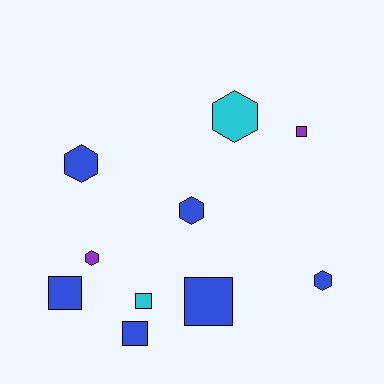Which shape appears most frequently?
Hexagon, with 5 objects.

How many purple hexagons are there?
There is 1 purple hexagon.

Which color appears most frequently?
Blue, with 6 objects.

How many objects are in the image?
There are 10 objects.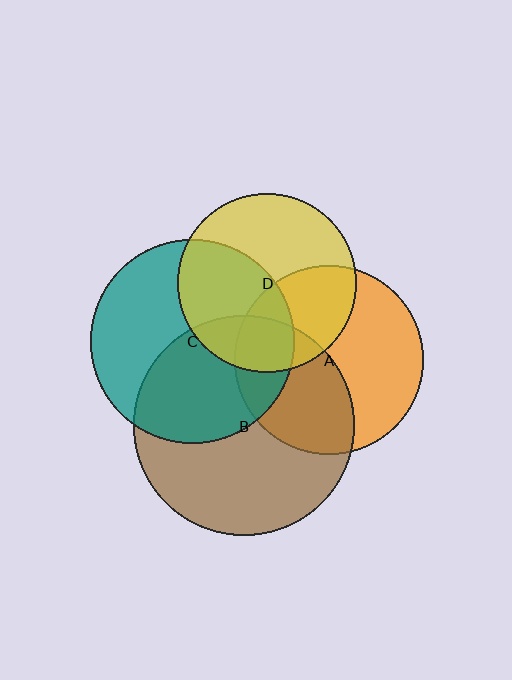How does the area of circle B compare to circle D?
Approximately 1.5 times.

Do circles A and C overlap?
Yes.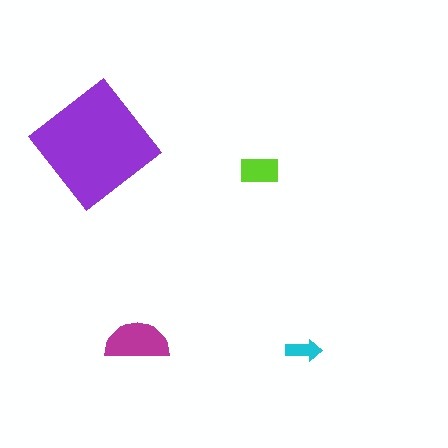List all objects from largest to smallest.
The purple diamond, the magenta semicircle, the lime rectangle, the cyan arrow.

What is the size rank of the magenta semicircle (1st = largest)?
2nd.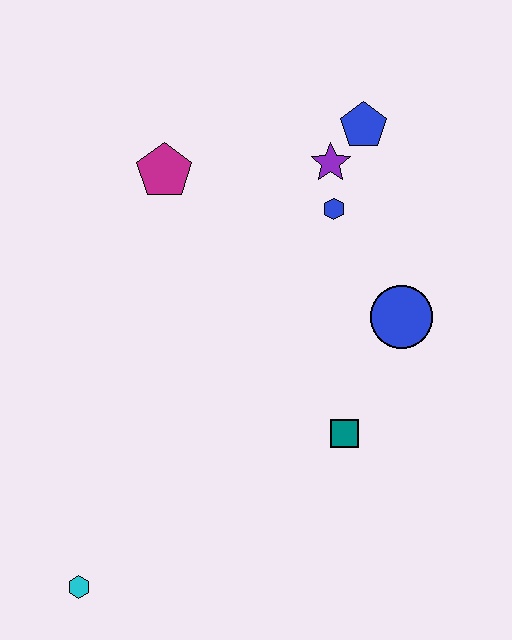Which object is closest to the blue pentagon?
The purple star is closest to the blue pentagon.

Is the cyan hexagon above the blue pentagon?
No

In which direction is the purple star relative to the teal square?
The purple star is above the teal square.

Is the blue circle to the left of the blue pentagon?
No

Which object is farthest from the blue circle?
The cyan hexagon is farthest from the blue circle.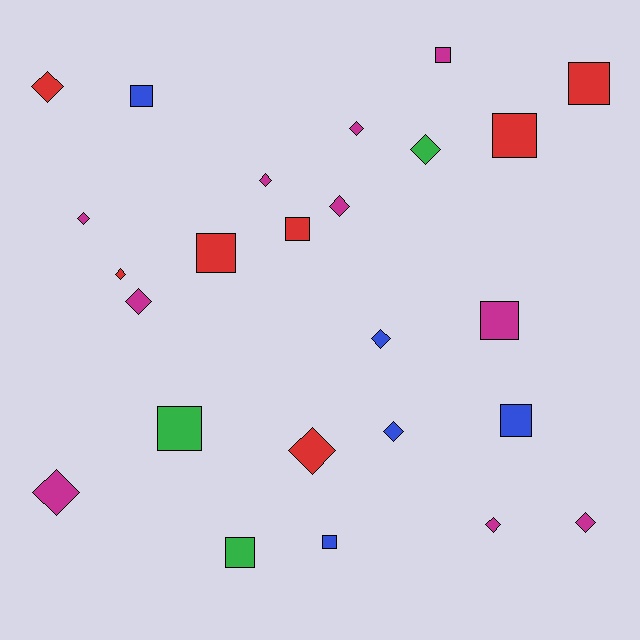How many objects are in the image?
There are 25 objects.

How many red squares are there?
There are 4 red squares.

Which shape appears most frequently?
Diamond, with 14 objects.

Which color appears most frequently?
Magenta, with 10 objects.